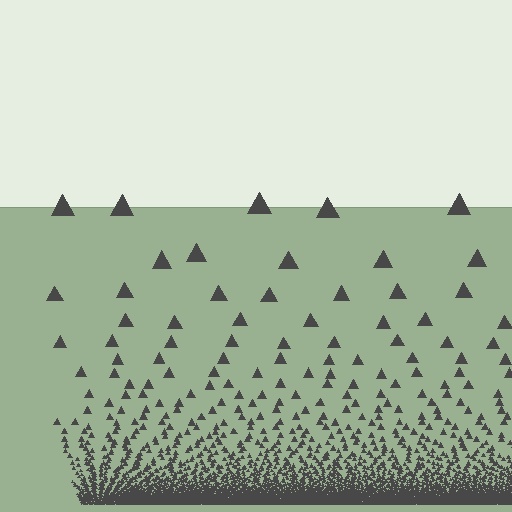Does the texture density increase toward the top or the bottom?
Density increases toward the bottom.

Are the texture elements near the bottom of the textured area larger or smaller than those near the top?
Smaller. The gradient is inverted — elements near the bottom are smaller and denser.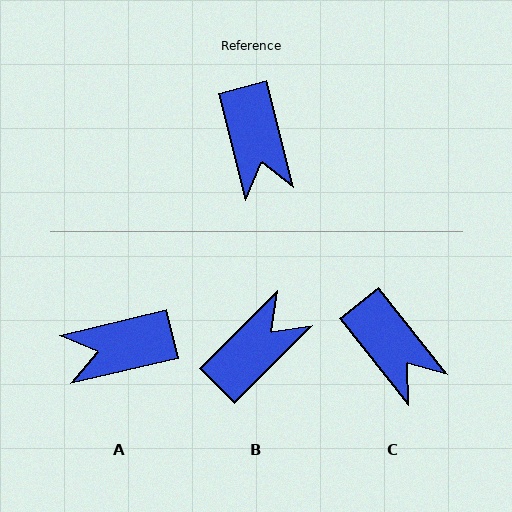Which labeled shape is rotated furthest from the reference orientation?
B, about 121 degrees away.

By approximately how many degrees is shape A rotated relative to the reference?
Approximately 91 degrees clockwise.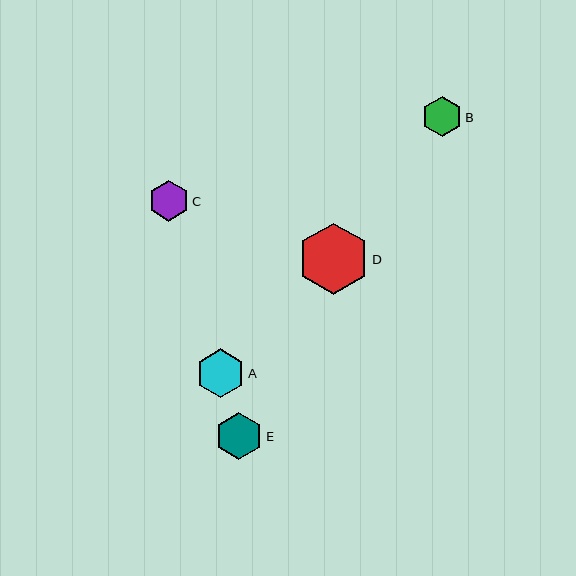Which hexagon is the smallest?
Hexagon B is the smallest with a size of approximately 40 pixels.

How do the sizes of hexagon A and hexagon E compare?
Hexagon A and hexagon E are approximately the same size.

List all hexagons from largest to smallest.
From largest to smallest: D, A, E, C, B.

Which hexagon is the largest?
Hexagon D is the largest with a size of approximately 71 pixels.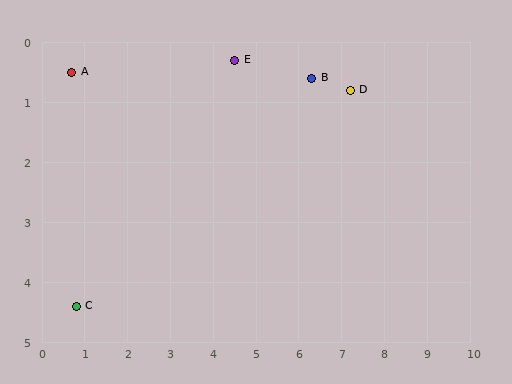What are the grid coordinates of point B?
Point B is at approximately (6.3, 0.6).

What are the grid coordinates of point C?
Point C is at approximately (0.8, 4.4).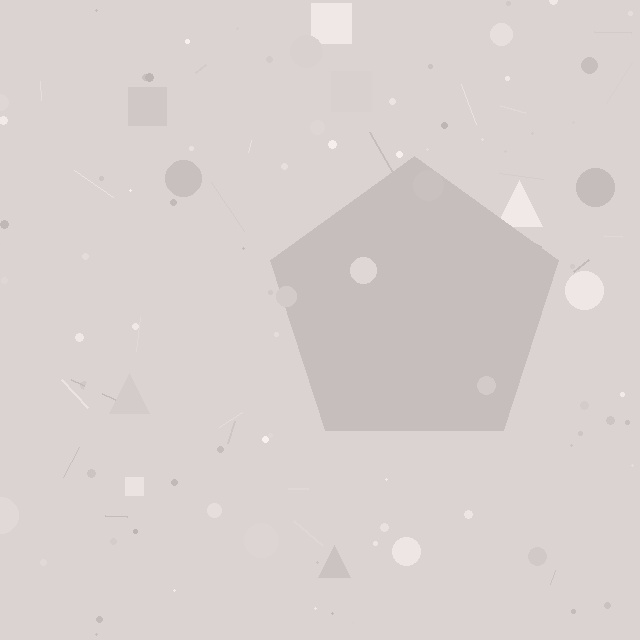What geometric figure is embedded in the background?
A pentagon is embedded in the background.